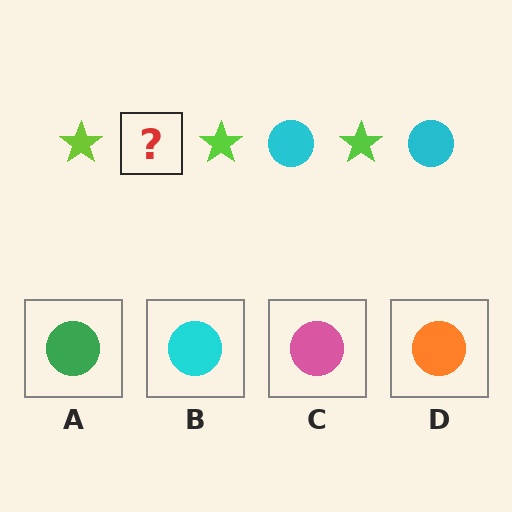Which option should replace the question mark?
Option B.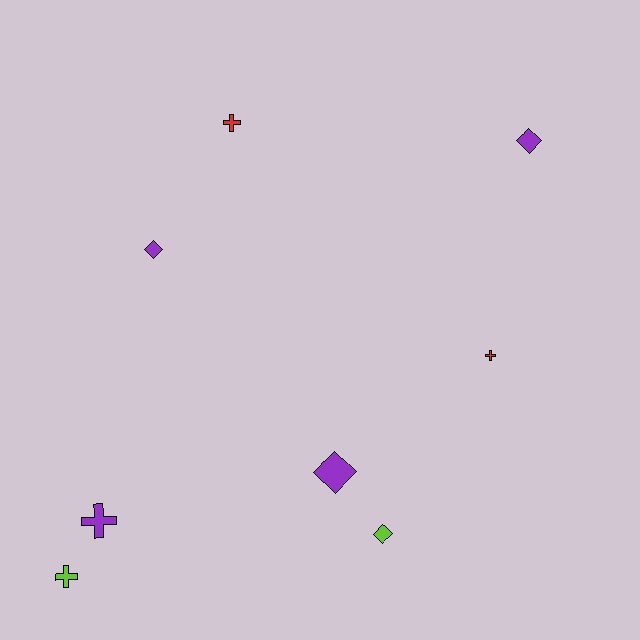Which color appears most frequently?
Purple, with 4 objects.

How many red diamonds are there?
There are no red diamonds.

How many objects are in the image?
There are 8 objects.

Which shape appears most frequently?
Diamond, with 4 objects.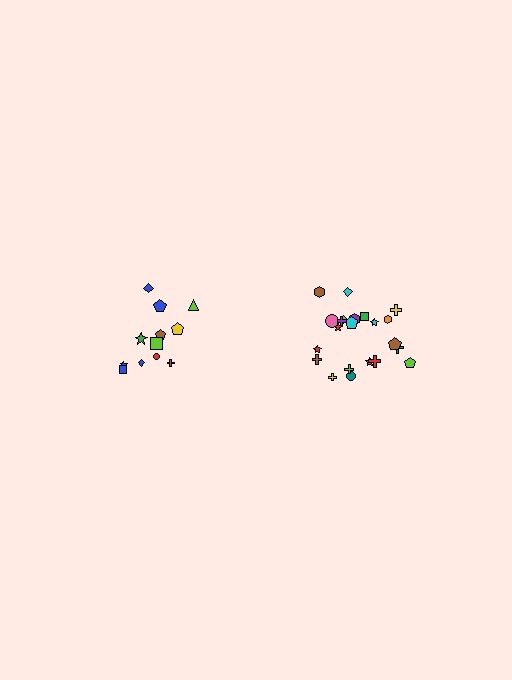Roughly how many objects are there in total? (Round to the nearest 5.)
Roughly 35 objects in total.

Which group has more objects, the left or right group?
The right group.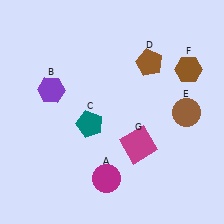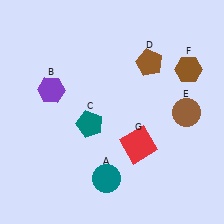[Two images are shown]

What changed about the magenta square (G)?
In Image 1, G is magenta. In Image 2, it changed to red.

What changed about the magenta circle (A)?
In Image 1, A is magenta. In Image 2, it changed to teal.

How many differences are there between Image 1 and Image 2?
There are 2 differences between the two images.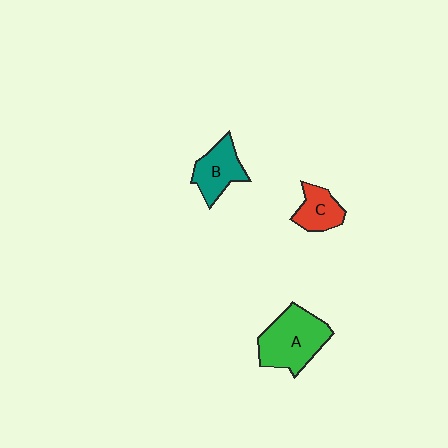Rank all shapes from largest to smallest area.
From largest to smallest: A (green), B (teal), C (red).